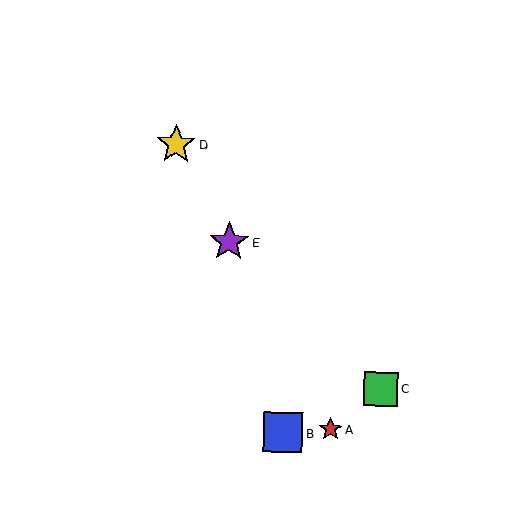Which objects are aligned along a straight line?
Objects A, D, E are aligned along a straight line.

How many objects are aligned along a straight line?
3 objects (A, D, E) are aligned along a straight line.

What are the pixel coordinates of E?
Object E is at (229, 242).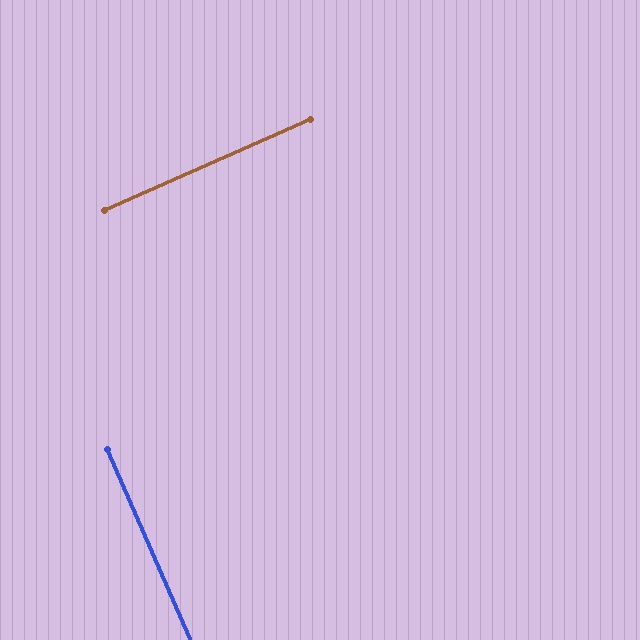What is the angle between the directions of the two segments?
Approximately 90 degrees.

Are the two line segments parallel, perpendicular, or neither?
Perpendicular — they meet at approximately 90°.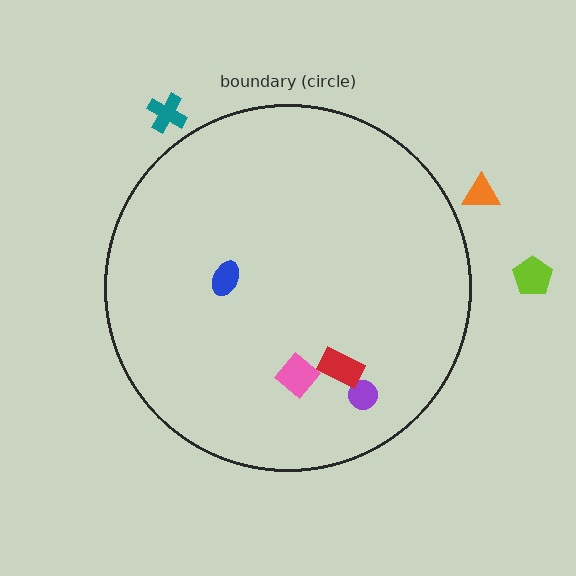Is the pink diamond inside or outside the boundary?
Inside.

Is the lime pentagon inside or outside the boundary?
Outside.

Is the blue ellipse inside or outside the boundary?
Inside.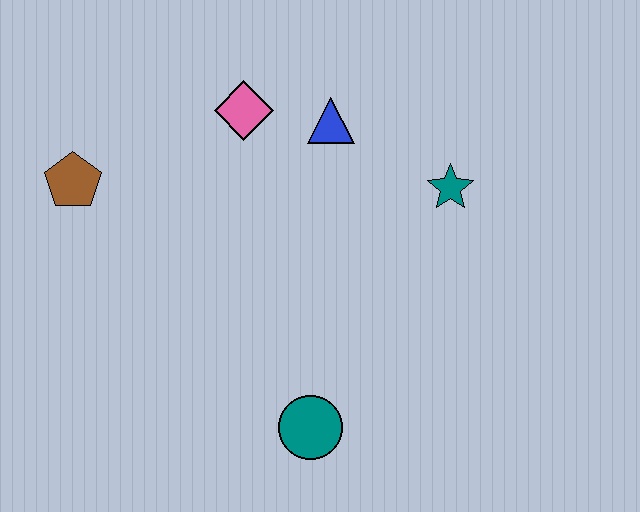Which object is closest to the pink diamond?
The blue triangle is closest to the pink diamond.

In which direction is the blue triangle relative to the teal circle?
The blue triangle is above the teal circle.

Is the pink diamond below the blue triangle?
No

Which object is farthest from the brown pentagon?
The teal star is farthest from the brown pentagon.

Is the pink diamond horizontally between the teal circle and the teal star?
No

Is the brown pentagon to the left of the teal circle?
Yes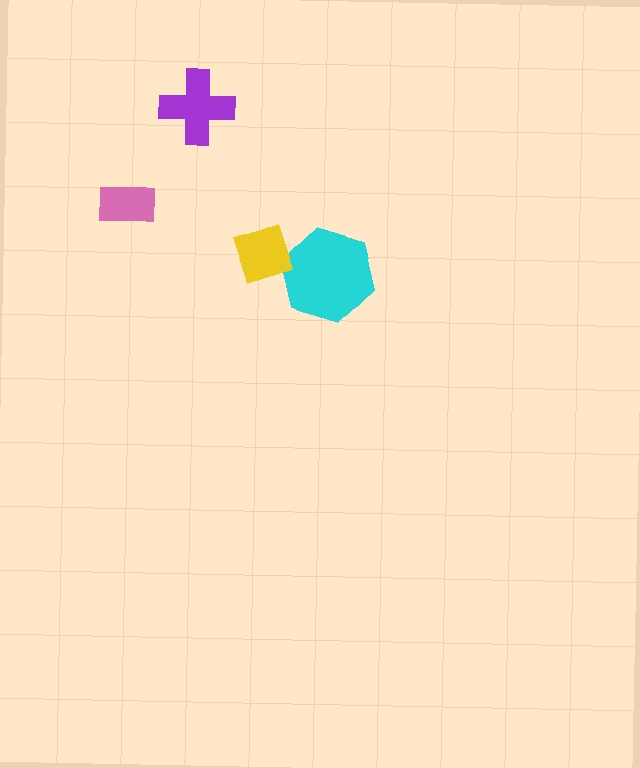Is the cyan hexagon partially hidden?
Yes, it is partially covered by another shape.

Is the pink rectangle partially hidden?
No, no other shape covers it.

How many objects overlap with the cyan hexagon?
1 object overlaps with the cyan hexagon.